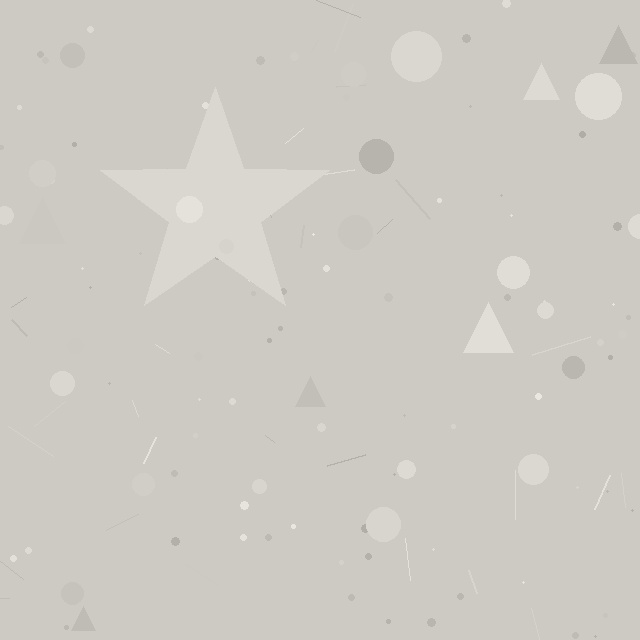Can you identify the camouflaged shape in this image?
The camouflaged shape is a star.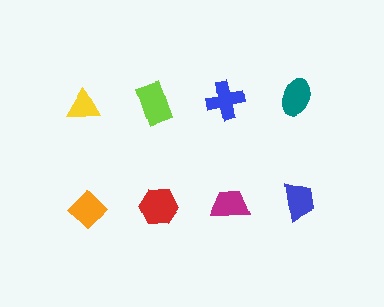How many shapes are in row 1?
4 shapes.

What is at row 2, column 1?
An orange diamond.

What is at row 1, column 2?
A lime rectangle.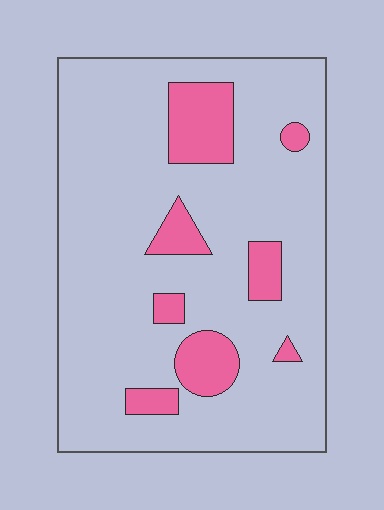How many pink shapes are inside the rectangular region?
8.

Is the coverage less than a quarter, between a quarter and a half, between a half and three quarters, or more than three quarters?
Less than a quarter.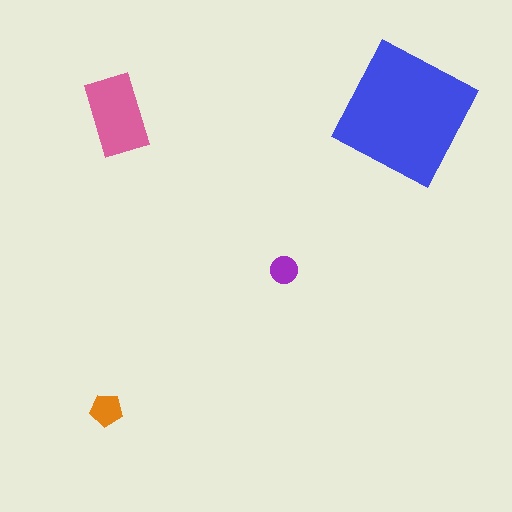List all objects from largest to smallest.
The blue square, the pink rectangle, the orange pentagon, the purple circle.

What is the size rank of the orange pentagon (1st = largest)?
3rd.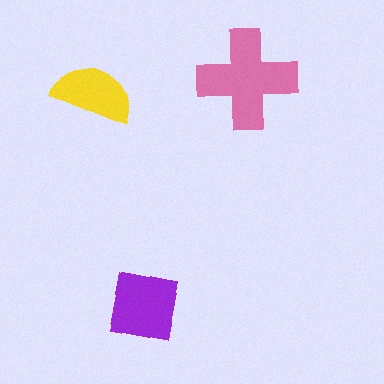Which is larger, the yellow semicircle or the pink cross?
The pink cross.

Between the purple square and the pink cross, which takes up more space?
The pink cross.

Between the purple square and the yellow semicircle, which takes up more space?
The purple square.